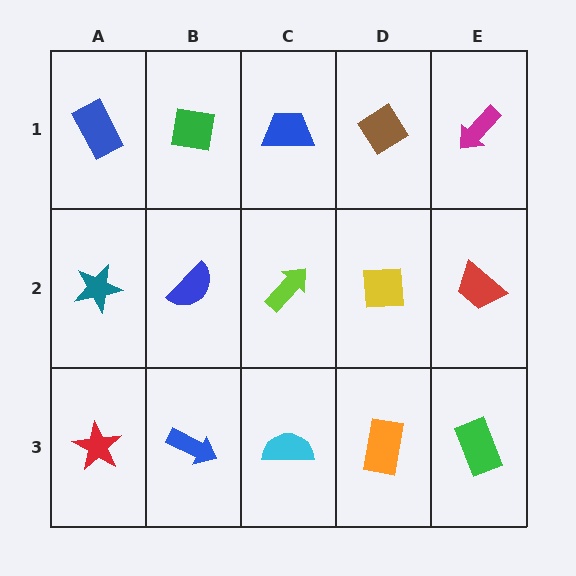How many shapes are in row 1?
5 shapes.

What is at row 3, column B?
A blue arrow.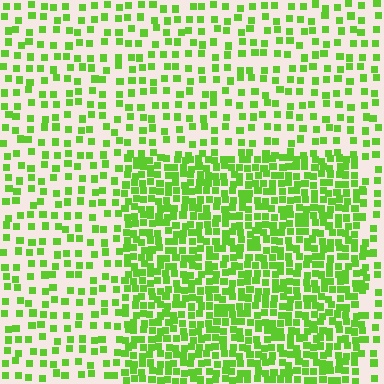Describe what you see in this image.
The image contains small lime elements arranged at two different densities. A rectangle-shaped region is visible where the elements are more densely packed than the surrounding area.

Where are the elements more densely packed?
The elements are more densely packed inside the rectangle boundary.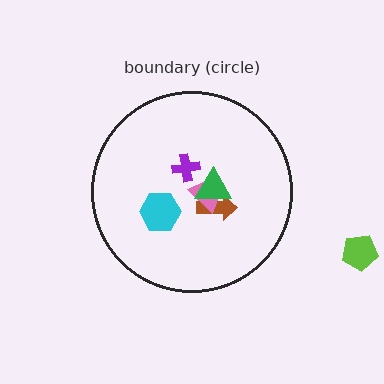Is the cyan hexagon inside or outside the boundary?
Inside.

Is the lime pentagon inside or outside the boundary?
Outside.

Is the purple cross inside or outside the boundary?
Inside.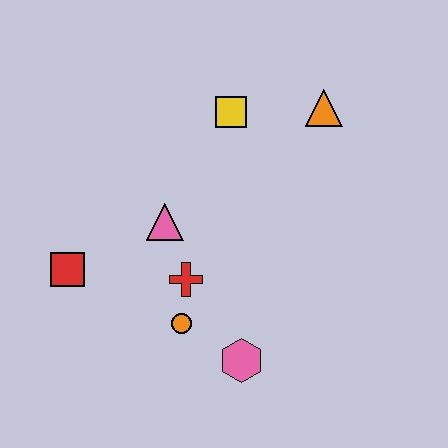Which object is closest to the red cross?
The orange circle is closest to the red cross.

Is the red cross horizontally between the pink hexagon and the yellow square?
No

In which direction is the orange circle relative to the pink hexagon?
The orange circle is to the left of the pink hexagon.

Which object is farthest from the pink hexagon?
The orange triangle is farthest from the pink hexagon.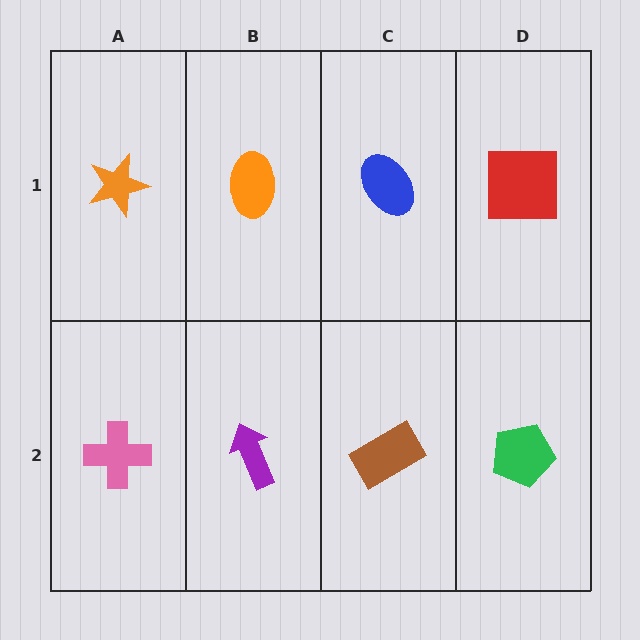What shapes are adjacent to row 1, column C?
A brown rectangle (row 2, column C), an orange ellipse (row 1, column B), a red square (row 1, column D).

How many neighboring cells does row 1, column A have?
2.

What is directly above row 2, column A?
An orange star.